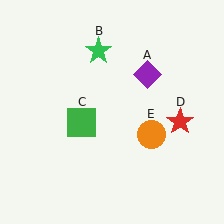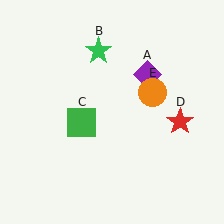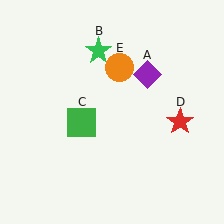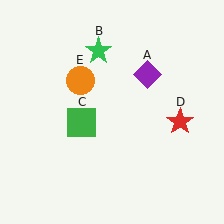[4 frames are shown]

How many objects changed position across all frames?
1 object changed position: orange circle (object E).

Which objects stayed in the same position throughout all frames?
Purple diamond (object A) and green star (object B) and green square (object C) and red star (object D) remained stationary.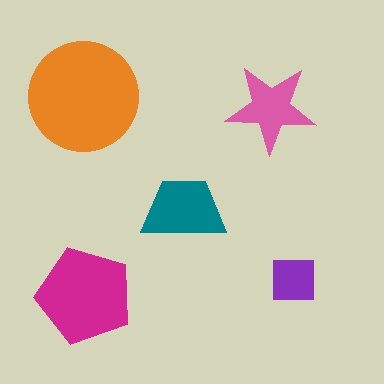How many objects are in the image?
There are 5 objects in the image.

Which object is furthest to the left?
The orange circle is leftmost.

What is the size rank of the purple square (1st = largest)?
5th.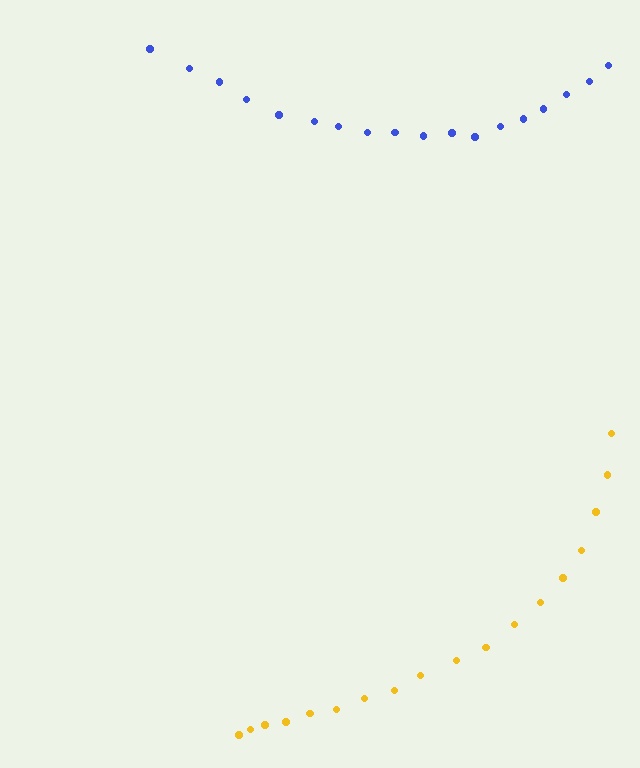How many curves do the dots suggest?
There are 2 distinct paths.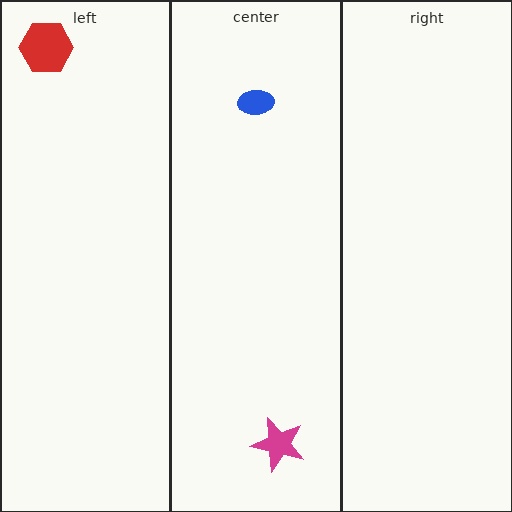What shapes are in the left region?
The red hexagon.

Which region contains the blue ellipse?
The center region.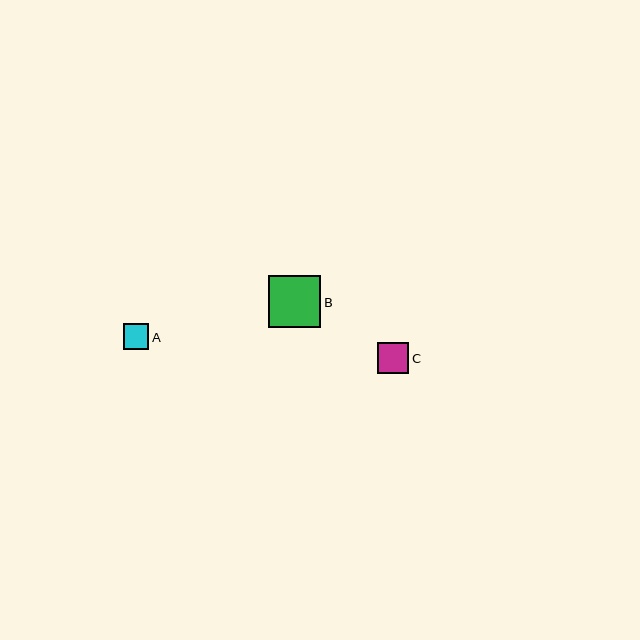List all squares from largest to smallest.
From largest to smallest: B, C, A.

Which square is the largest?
Square B is the largest with a size of approximately 52 pixels.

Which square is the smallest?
Square A is the smallest with a size of approximately 25 pixels.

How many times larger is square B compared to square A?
Square B is approximately 2.1 times the size of square A.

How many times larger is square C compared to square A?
Square C is approximately 1.3 times the size of square A.